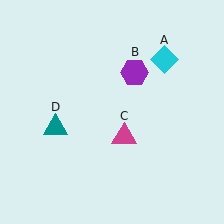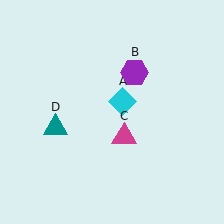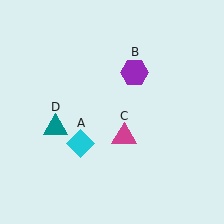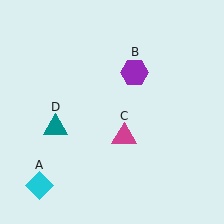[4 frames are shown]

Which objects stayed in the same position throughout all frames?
Purple hexagon (object B) and magenta triangle (object C) and teal triangle (object D) remained stationary.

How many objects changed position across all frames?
1 object changed position: cyan diamond (object A).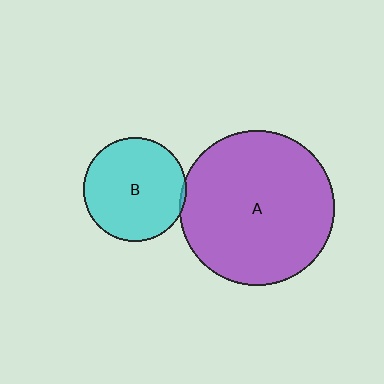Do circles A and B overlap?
Yes.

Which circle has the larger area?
Circle A (purple).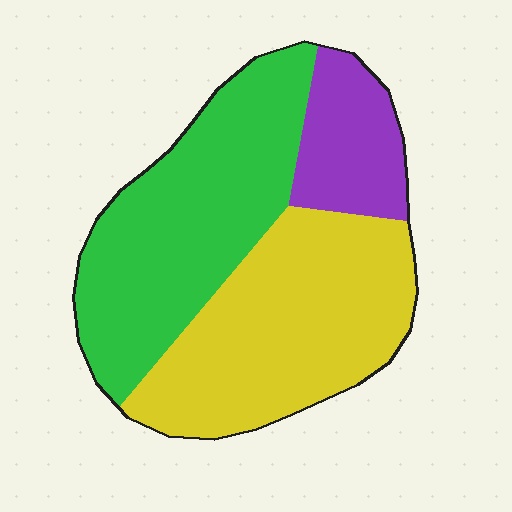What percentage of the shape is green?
Green covers about 40% of the shape.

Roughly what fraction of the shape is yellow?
Yellow takes up between a quarter and a half of the shape.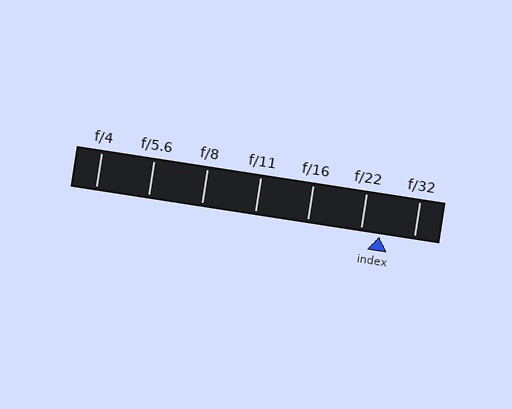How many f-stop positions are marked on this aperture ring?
There are 7 f-stop positions marked.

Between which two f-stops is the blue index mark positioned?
The index mark is between f/22 and f/32.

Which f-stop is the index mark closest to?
The index mark is closest to f/22.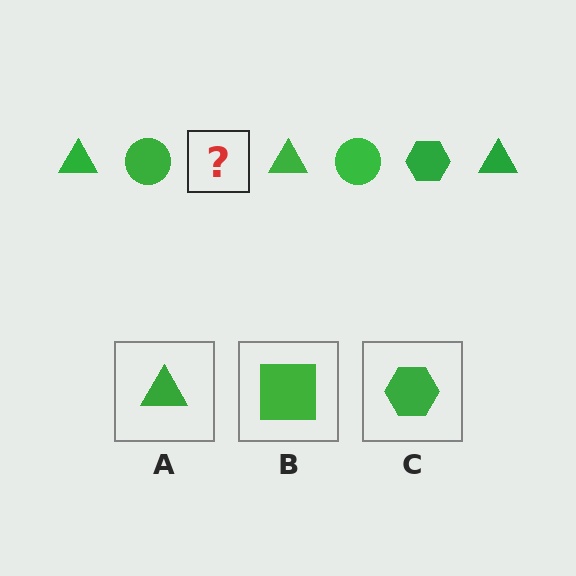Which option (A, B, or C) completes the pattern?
C.